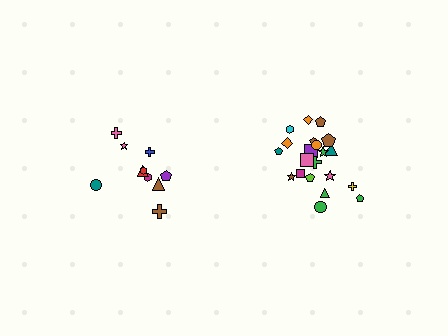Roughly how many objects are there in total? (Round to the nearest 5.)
Roughly 30 objects in total.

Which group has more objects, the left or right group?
The right group.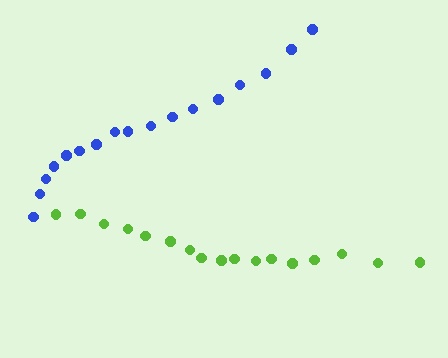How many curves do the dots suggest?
There are 2 distinct paths.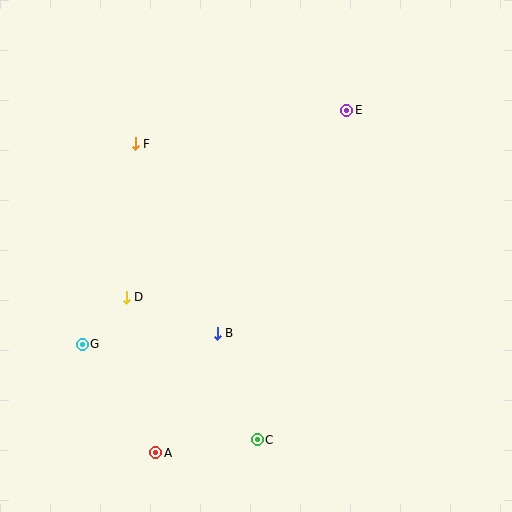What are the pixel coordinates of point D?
Point D is at (126, 297).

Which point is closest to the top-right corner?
Point E is closest to the top-right corner.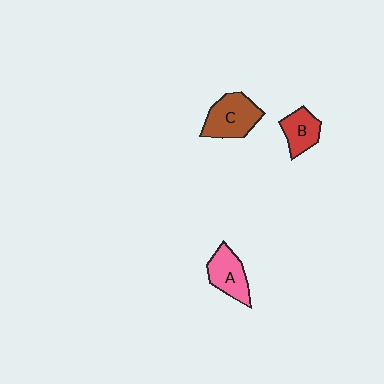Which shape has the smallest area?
Shape B (red).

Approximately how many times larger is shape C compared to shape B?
Approximately 1.5 times.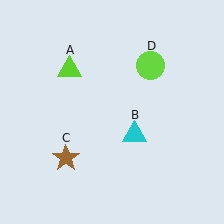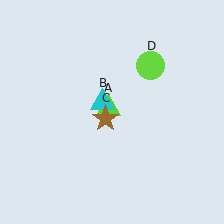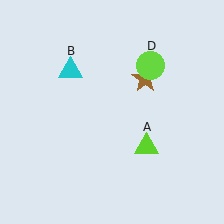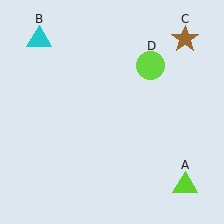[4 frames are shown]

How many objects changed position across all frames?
3 objects changed position: lime triangle (object A), cyan triangle (object B), brown star (object C).